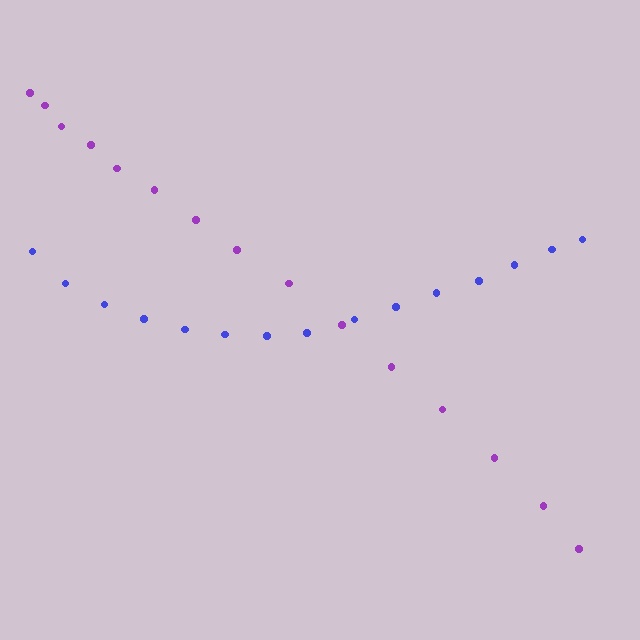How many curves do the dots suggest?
There are 2 distinct paths.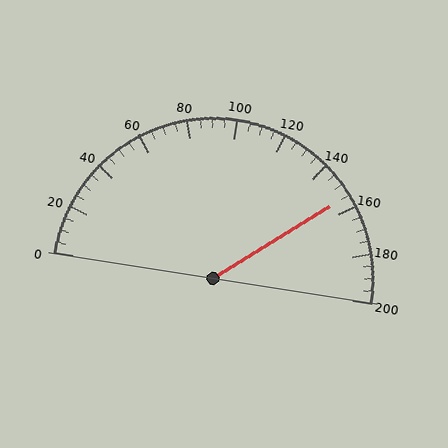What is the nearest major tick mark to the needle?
The nearest major tick mark is 160.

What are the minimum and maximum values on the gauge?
The gauge ranges from 0 to 200.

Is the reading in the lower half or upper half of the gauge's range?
The reading is in the upper half of the range (0 to 200).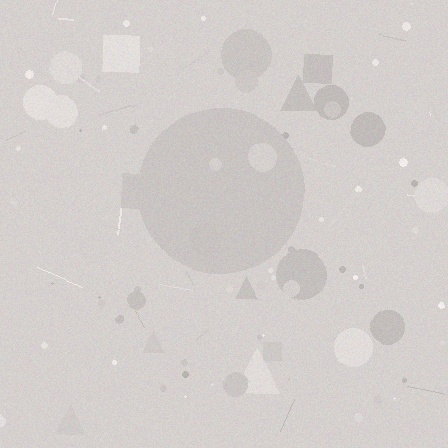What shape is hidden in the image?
A circle is hidden in the image.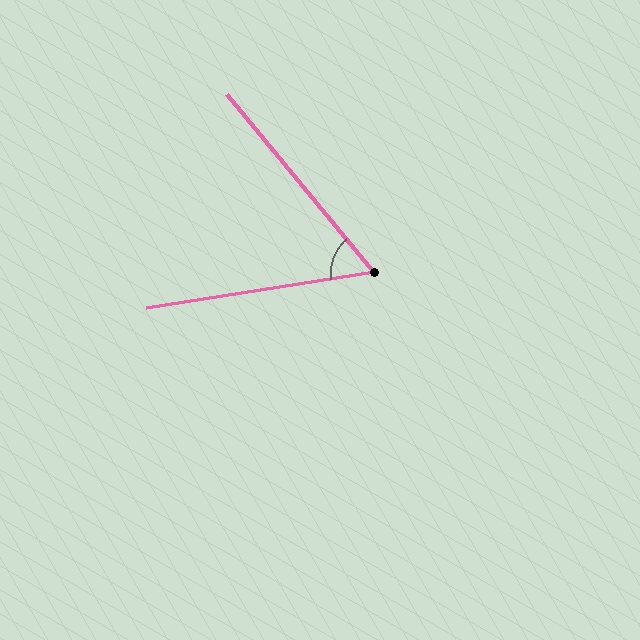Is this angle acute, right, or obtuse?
It is acute.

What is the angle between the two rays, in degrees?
Approximately 59 degrees.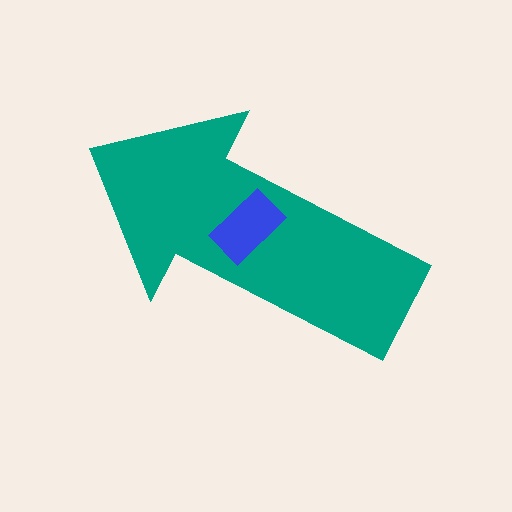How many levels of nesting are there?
2.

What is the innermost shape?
The blue rectangle.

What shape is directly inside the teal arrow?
The blue rectangle.